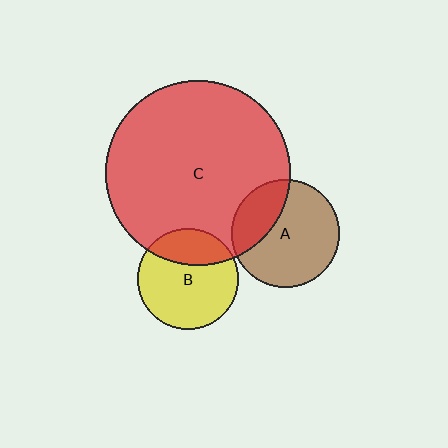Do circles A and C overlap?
Yes.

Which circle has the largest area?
Circle C (red).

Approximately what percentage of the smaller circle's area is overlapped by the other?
Approximately 30%.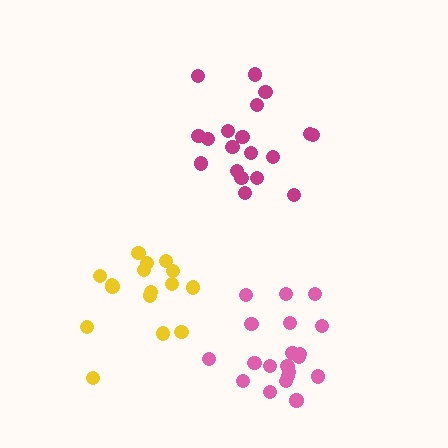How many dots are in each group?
Group 1: 20 dots, Group 2: 19 dots, Group 3: 16 dots (55 total).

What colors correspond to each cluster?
The clusters are colored: pink, magenta, yellow.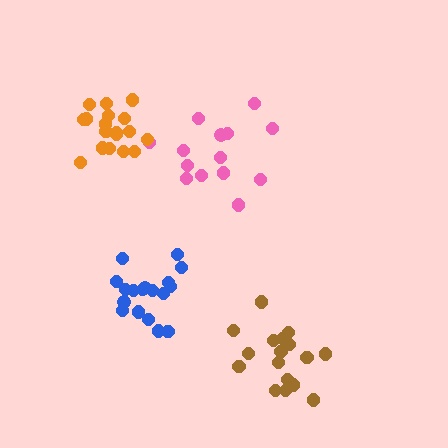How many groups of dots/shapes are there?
There are 4 groups.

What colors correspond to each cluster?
The clusters are colored: brown, blue, pink, orange.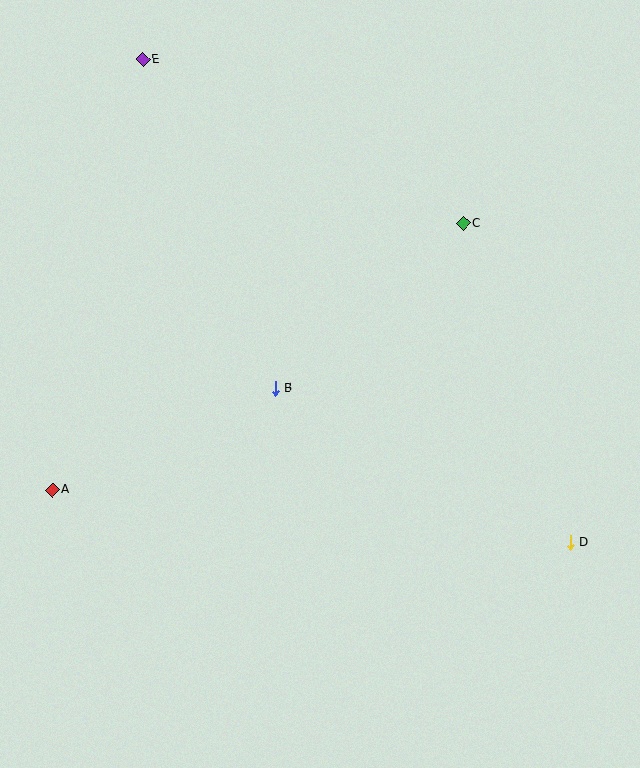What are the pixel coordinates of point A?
Point A is at (52, 490).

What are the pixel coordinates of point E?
Point E is at (143, 59).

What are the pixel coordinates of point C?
Point C is at (464, 224).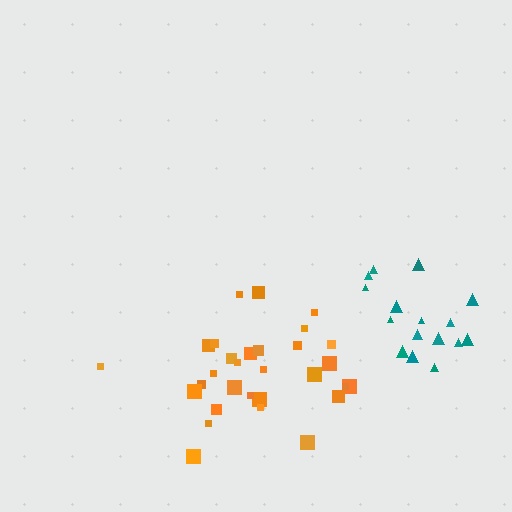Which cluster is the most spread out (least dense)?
Orange.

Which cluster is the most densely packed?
Teal.